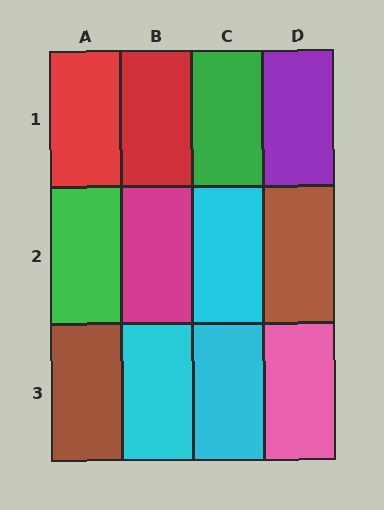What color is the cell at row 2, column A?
Green.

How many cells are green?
2 cells are green.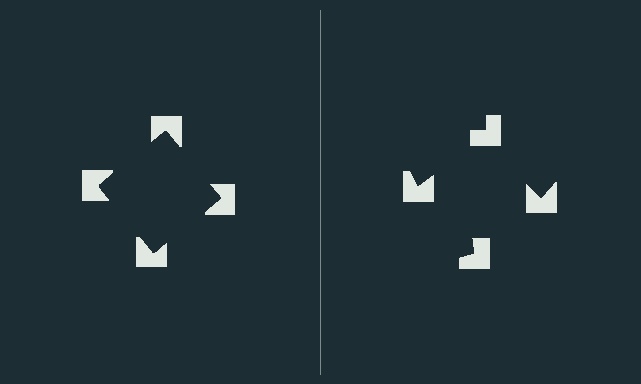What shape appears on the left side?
An illusory square.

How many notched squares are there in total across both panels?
8 — 4 on each side.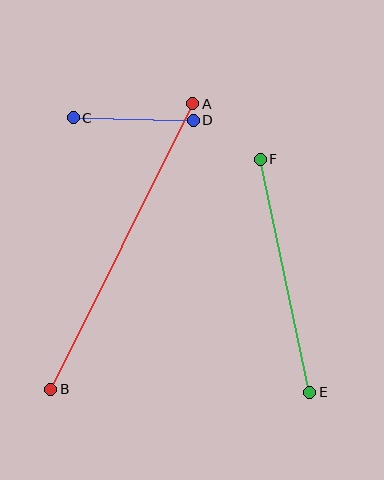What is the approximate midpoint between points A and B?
The midpoint is at approximately (122, 247) pixels.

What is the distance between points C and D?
The distance is approximately 120 pixels.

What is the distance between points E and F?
The distance is approximately 238 pixels.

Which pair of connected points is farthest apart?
Points A and B are farthest apart.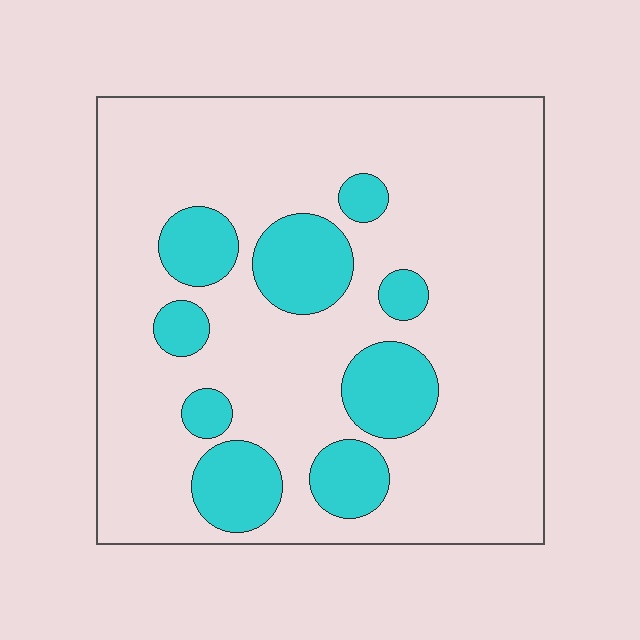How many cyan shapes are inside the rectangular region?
9.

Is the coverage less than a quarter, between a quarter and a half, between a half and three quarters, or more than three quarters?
Less than a quarter.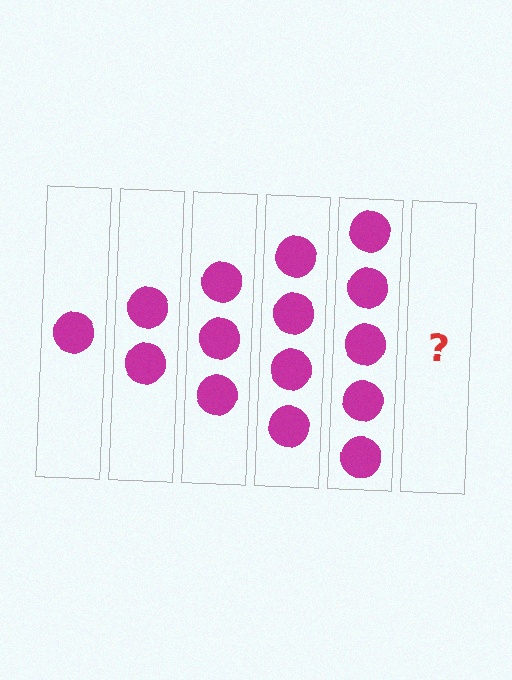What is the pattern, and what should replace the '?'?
The pattern is that each step adds one more circle. The '?' should be 6 circles.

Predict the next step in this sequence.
The next step is 6 circles.